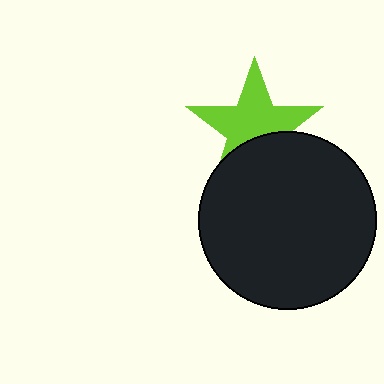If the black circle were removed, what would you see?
You would see the complete lime star.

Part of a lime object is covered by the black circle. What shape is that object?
It is a star.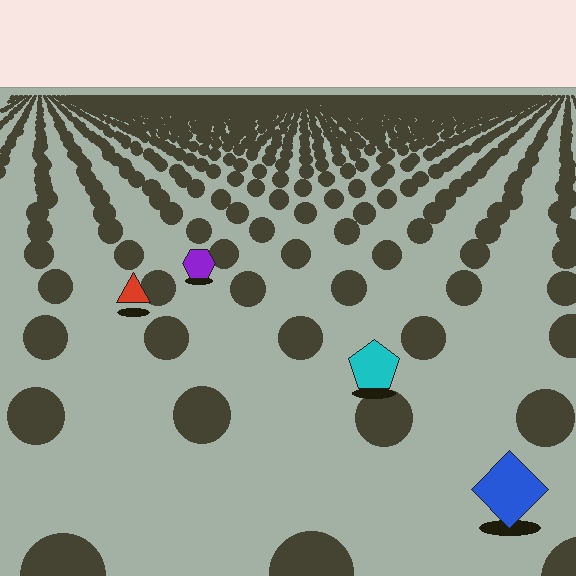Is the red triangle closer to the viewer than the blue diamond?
No. The blue diamond is closer — you can tell from the texture gradient: the ground texture is coarser near it.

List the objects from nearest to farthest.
From nearest to farthest: the blue diamond, the cyan pentagon, the red triangle, the purple hexagon.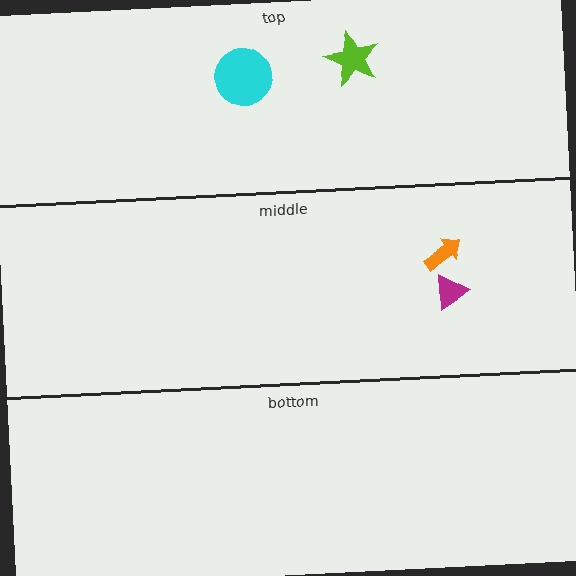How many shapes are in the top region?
2.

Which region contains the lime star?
The top region.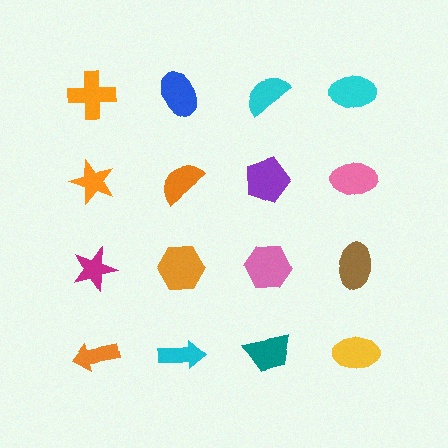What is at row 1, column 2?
A blue ellipse.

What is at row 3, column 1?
A magenta star.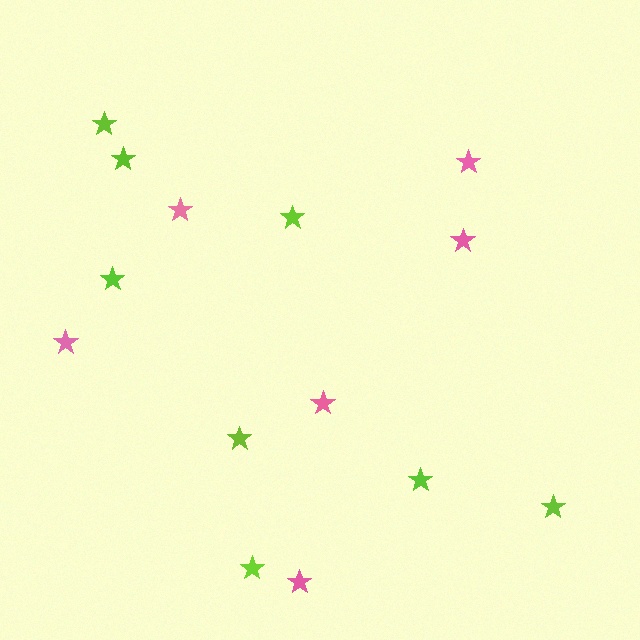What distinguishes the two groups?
There are 2 groups: one group of lime stars (8) and one group of pink stars (6).